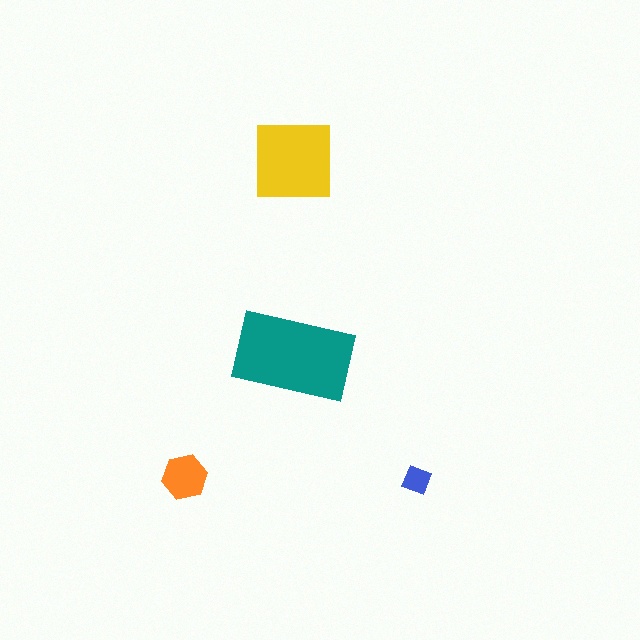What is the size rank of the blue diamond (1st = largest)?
4th.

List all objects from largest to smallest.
The teal rectangle, the yellow square, the orange hexagon, the blue diamond.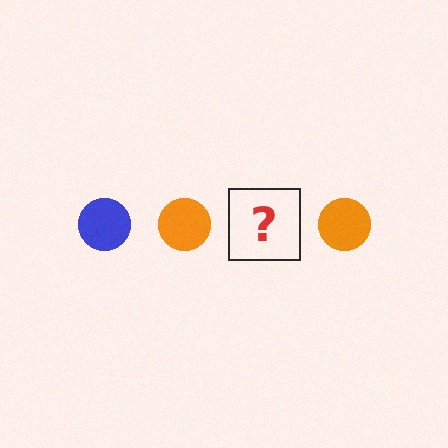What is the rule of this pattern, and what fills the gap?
The rule is that the pattern cycles through blue, orange circles. The gap should be filled with a blue circle.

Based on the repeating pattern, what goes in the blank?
The blank should be a blue circle.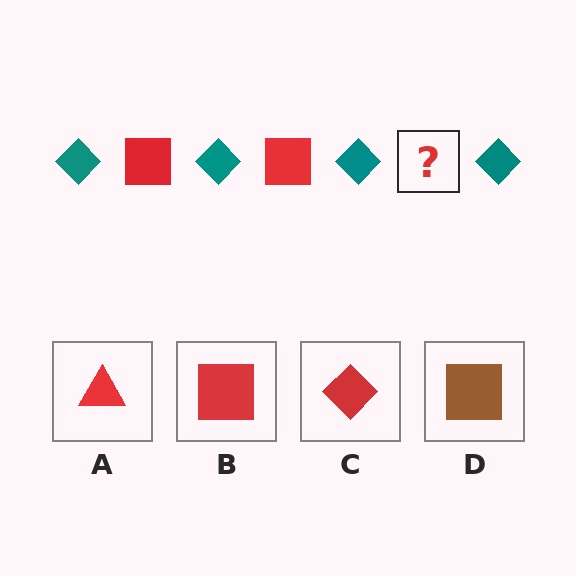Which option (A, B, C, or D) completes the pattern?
B.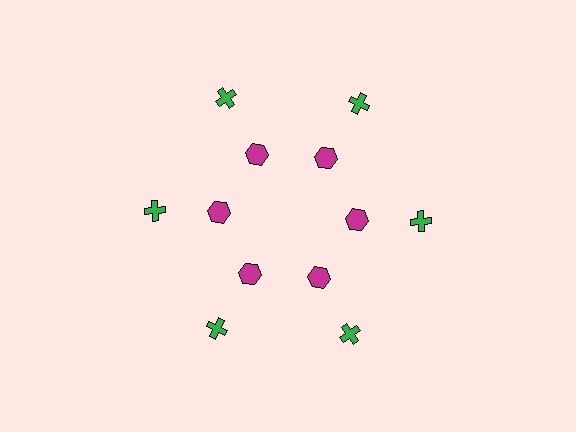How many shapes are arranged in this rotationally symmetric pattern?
There are 12 shapes, arranged in 6 groups of 2.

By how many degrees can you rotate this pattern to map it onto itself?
The pattern maps onto itself every 60 degrees of rotation.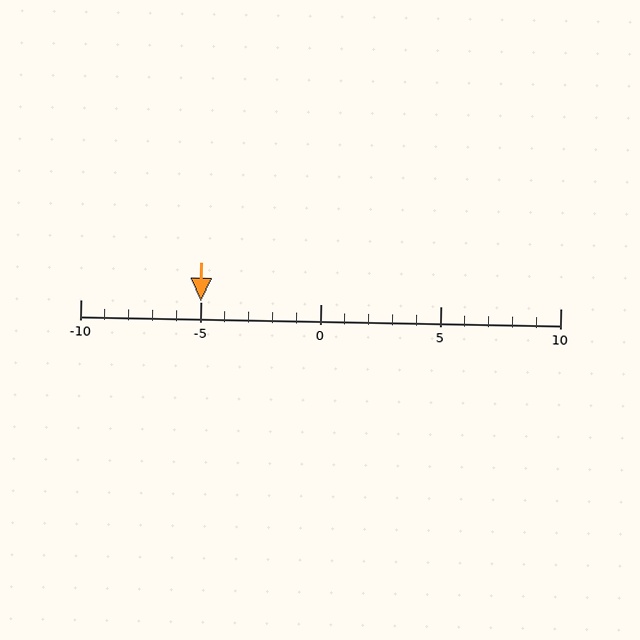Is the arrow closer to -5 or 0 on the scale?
The arrow is closer to -5.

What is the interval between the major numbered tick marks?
The major tick marks are spaced 5 units apart.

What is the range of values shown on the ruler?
The ruler shows values from -10 to 10.